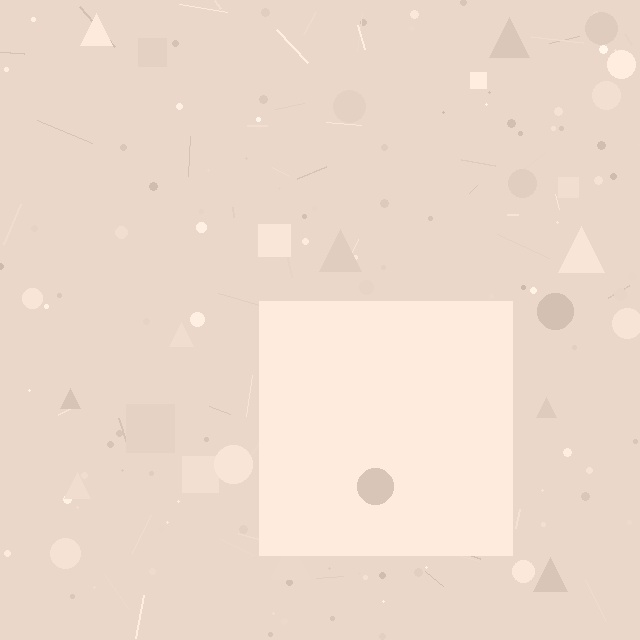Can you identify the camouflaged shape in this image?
The camouflaged shape is a square.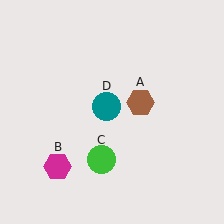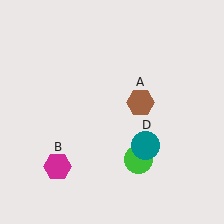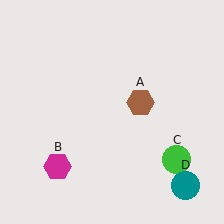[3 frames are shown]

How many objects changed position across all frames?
2 objects changed position: green circle (object C), teal circle (object D).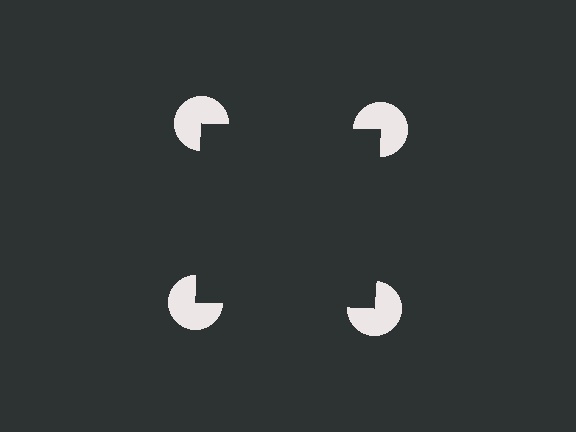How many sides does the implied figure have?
4 sides.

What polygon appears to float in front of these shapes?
An illusory square — its edges are inferred from the aligned wedge cuts in the pac-man discs, not physically drawn.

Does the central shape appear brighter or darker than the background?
It typically appears slightly darker than the background, even though no actual brightness change is drawn.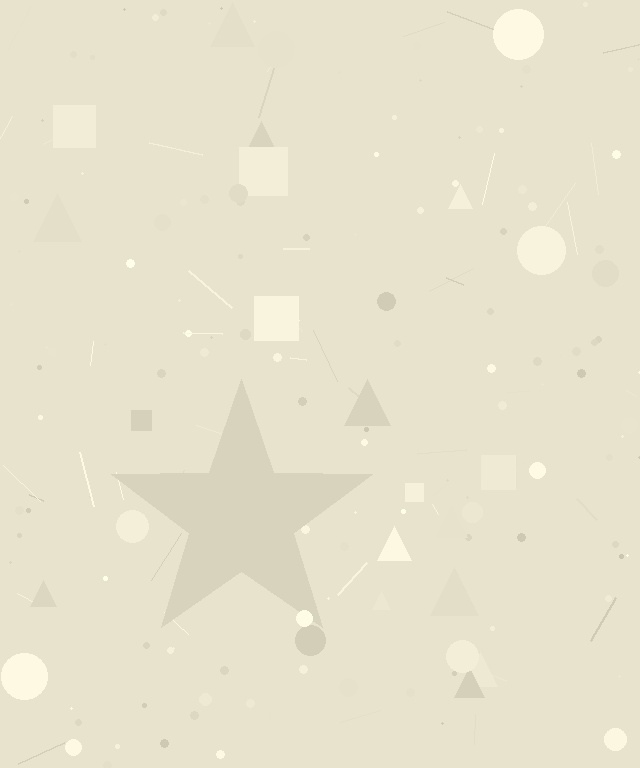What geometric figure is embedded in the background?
A star is embedded in the background.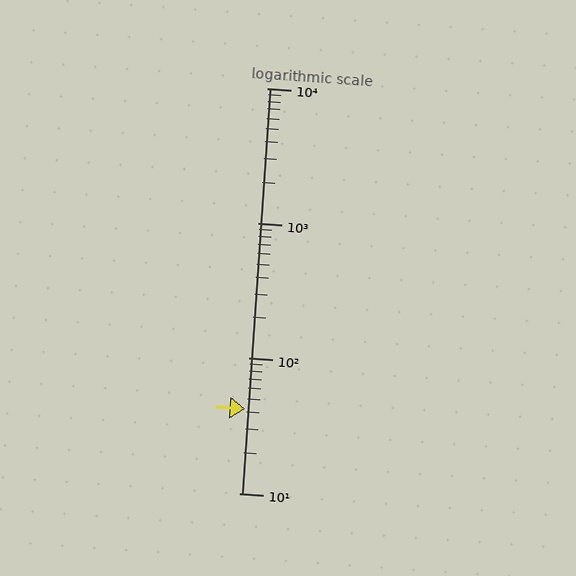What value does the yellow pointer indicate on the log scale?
The pointer indicates approximately 42.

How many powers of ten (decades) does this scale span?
The scale spans 3 decades, from 10 to 10000.